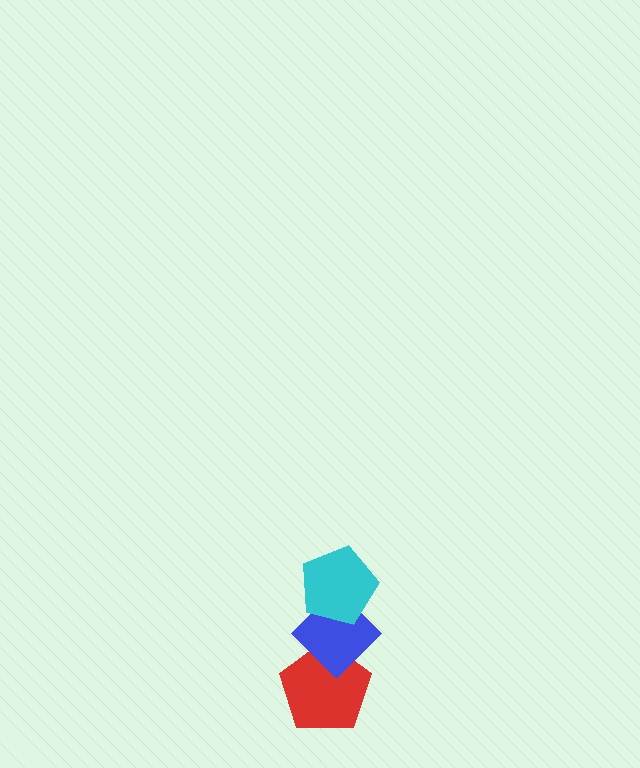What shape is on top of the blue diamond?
The cyan pentagon is on top of the blue diamond.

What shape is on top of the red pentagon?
The blue diamond is on top of the red pentagon.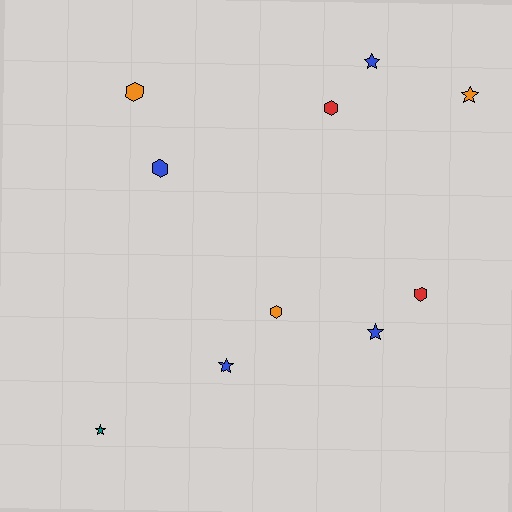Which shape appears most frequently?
Star, with 5 objects.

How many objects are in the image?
There are 10 objects.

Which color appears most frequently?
Blue, with 4 objects.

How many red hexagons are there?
There are 2 red hexagons.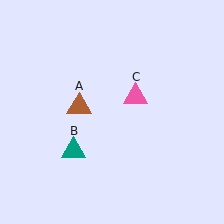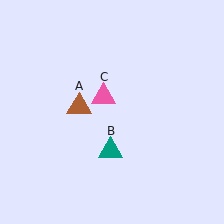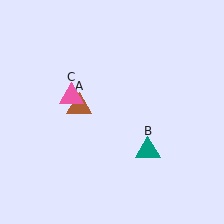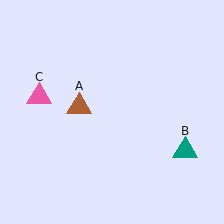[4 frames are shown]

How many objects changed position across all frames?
2 objects changed position: teal triangle (object B), pink triangle (object C).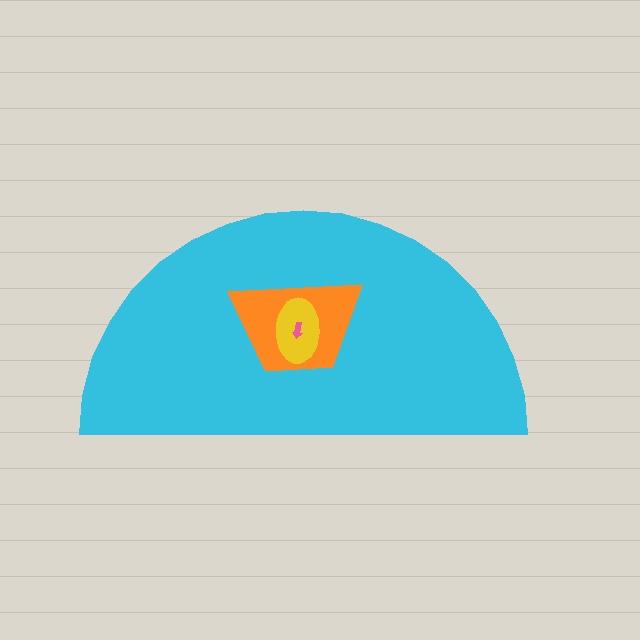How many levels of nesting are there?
4.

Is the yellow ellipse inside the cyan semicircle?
Yes.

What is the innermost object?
The pink arrow.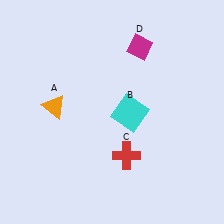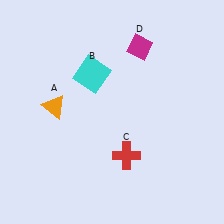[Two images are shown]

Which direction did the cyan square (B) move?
The cyan square (B) moved up.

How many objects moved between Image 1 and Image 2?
1 object moved between the two images.